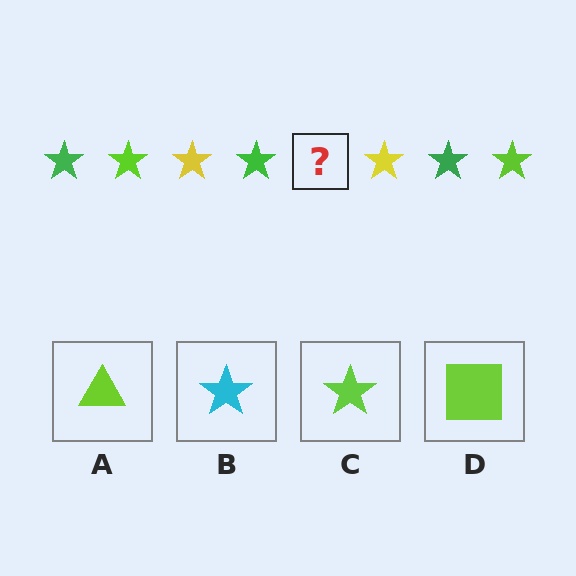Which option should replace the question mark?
Option C.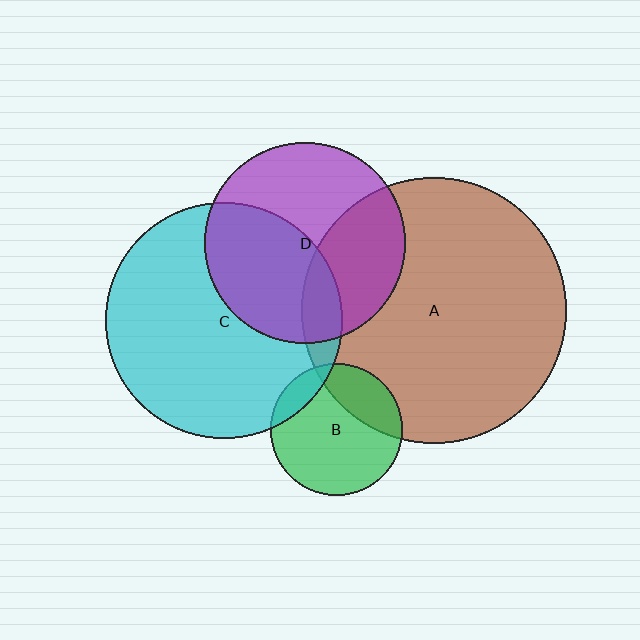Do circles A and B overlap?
Yes.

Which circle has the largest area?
Circle A (brown).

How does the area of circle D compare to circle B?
Approximately 2.3 times.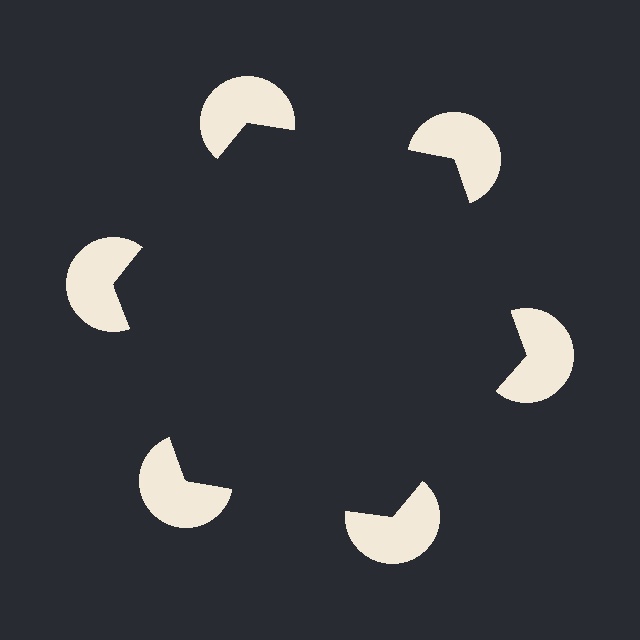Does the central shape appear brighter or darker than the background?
It typically appears slightly darker than the background, even though no actual brightness change is drawn.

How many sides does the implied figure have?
6 sides.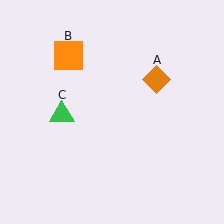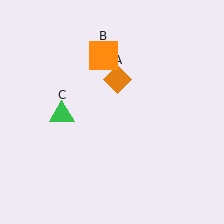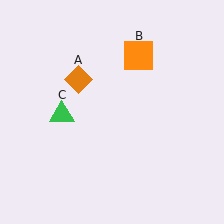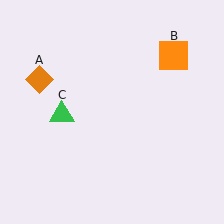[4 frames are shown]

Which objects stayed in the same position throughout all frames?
Green triangle (object C) remained stationary.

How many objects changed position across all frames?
2 objects changed position: orange diamond (object A), orange square (object B).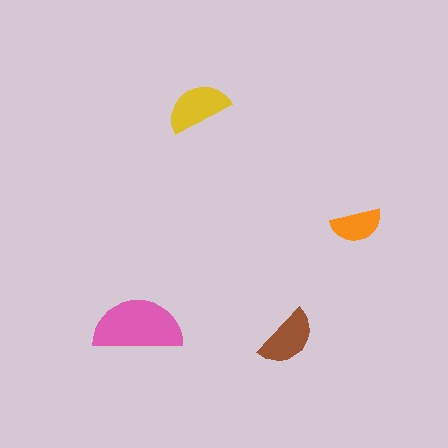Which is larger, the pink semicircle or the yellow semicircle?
The pink one.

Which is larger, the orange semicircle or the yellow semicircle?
The yellow one.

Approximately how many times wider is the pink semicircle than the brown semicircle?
About 1.5 times wider.